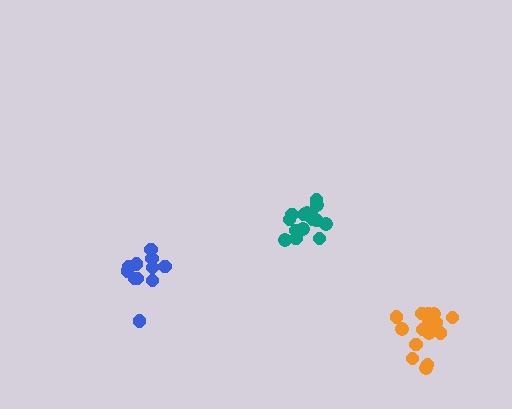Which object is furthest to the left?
The blue cluster is leftmost.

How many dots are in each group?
Group 1: 11 dots, Group 2: 15 dots, Group 3: 15 dots (41 total).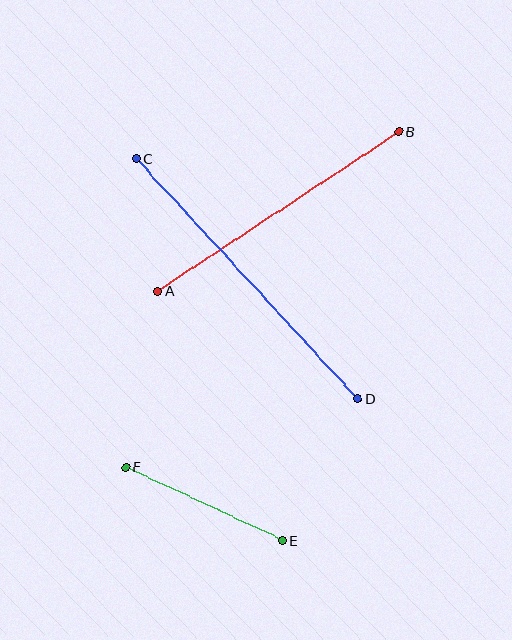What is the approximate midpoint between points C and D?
The midpoint is at approximately (247, 279) pixels.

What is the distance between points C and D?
The distance is approximately 327 pixels.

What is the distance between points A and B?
The distance is approximately 289 pixels.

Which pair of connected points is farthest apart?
Points C and D are farthest apart.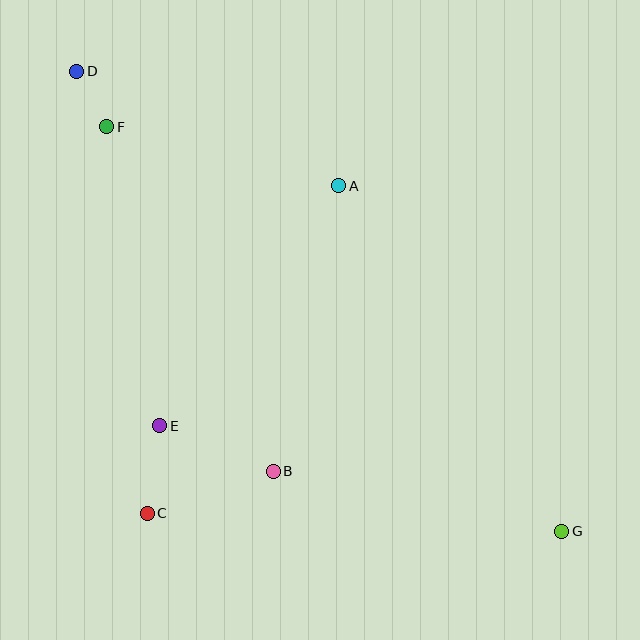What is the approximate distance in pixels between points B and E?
The distance between B and E is approximately 122 pixels.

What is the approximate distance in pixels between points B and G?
The distance between B and G is approximately 295 pixels.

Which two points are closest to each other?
Points D and F are closest to each other.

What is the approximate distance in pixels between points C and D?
The distance between C and D is approximately 447 pixels.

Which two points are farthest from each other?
Points D and G are farthest from each other.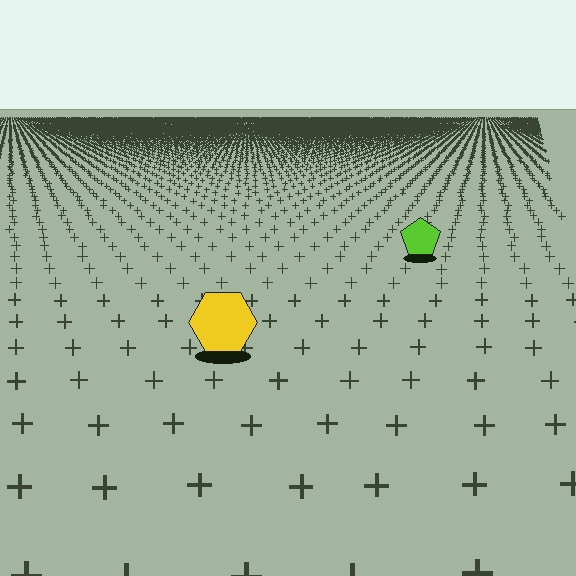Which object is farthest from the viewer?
The lime pentagon is farthest from the viewer. It appears smaller and the ground texture around it is denser.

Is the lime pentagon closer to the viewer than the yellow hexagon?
No. The yellow hexagon is closer — you can tell from the texture gradient: the ground texture is coarser near it.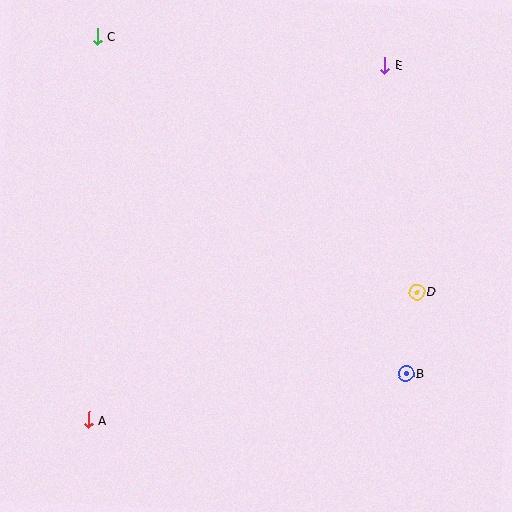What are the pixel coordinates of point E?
Point E is at (385, 65).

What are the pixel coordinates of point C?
Point C is at (97, 37).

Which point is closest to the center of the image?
Point D at (417, 292) is closest to the center.